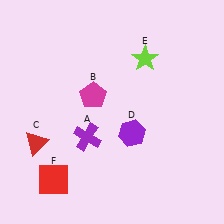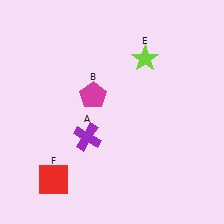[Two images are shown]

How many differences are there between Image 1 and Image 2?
There are 2 differences between the two images.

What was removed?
The purple hexagon (D), the red triangle (C) were removed in Image 2.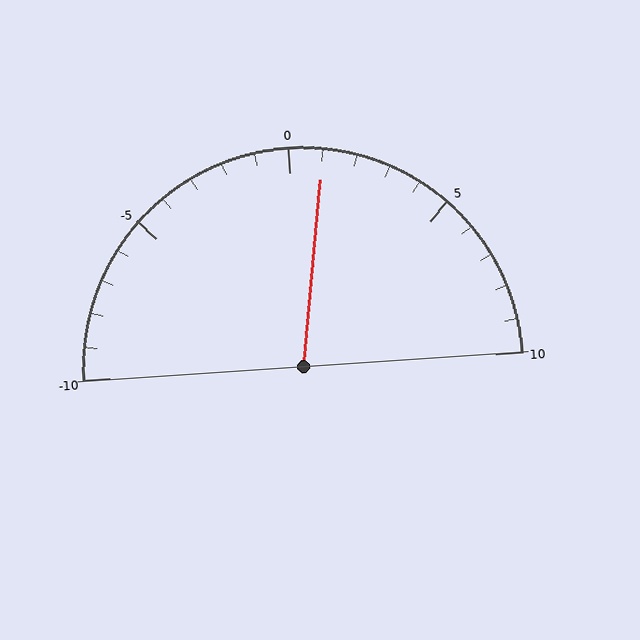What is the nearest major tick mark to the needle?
The nearest major tick mark is 0.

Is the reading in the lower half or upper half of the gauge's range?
The reading is in the upper half of the range (-10 to 10).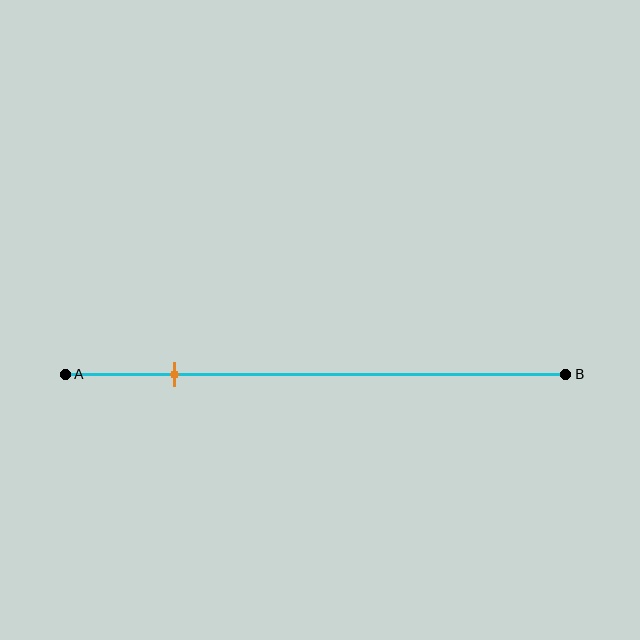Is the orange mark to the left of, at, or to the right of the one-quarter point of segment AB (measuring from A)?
The orange mark is to the left of the one-quarter point of segment AB.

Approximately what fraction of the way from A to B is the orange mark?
The orange mark is approximately 20% of the way from A to B.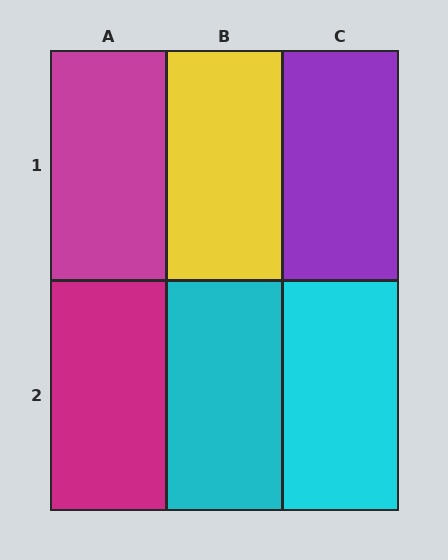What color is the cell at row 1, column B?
Yellow.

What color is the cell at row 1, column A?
Magenta.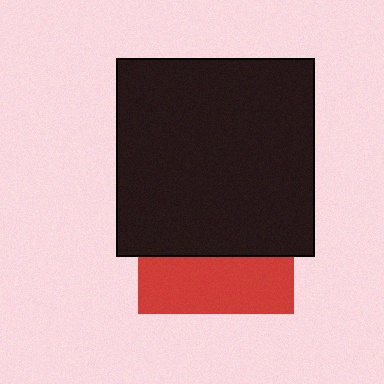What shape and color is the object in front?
The object in front is a black square.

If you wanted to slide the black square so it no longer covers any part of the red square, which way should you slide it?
Slide it up — that is the most direct way to separate the two shapes.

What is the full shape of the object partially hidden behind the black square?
The partially hidden object is a red square.